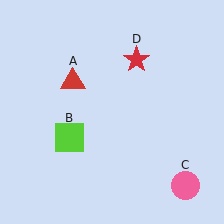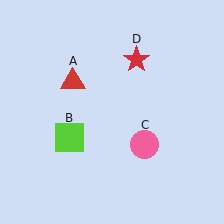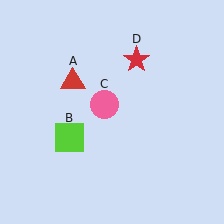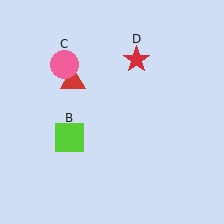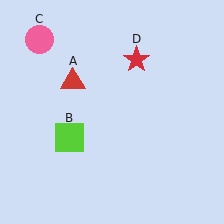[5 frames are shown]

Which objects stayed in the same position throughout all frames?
Red triangle (object A) and lime square (object B) and red star (object D) remained stationary.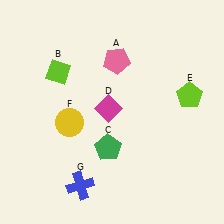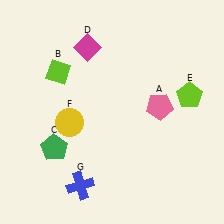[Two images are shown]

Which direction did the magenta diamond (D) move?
The magenta diamond (D) moved up.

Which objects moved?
The objects that moved are: the pink pentagon (A), the green pentagon (C), the magenta diamond (D).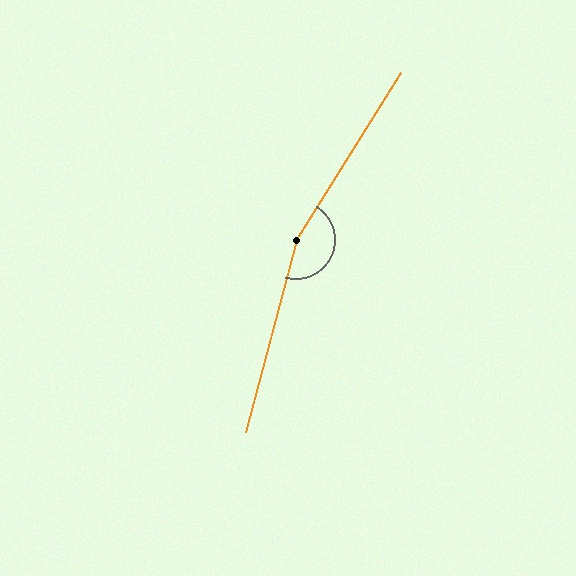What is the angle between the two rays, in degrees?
Approximately 163 degrees.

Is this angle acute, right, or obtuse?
It is obtuse.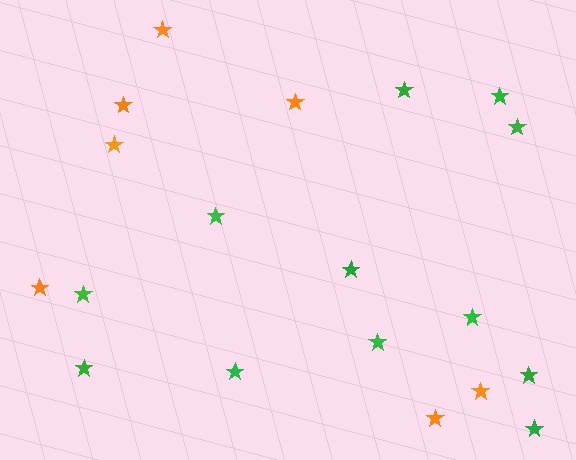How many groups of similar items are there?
There are 2 groups: one group of green stars (12) and one group of orange stars (7).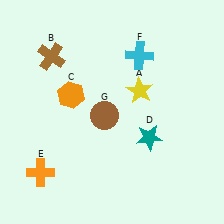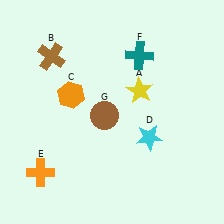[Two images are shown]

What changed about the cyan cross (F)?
In Image 1, F is cyan. In Image 2, it changed to teal.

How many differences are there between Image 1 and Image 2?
There are 2 differences between the two images.